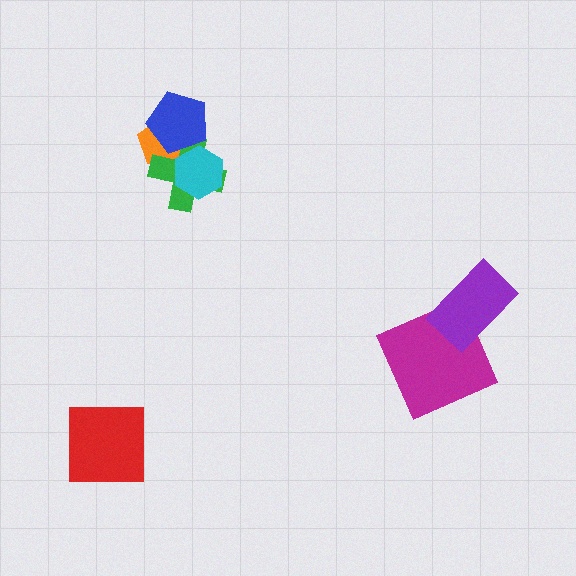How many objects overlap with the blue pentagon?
2 objects overlap with the blue pentagon.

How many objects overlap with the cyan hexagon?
2 objects overlap with the cyan hexagon.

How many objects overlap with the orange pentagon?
3 objects overlap with the orange pentagon.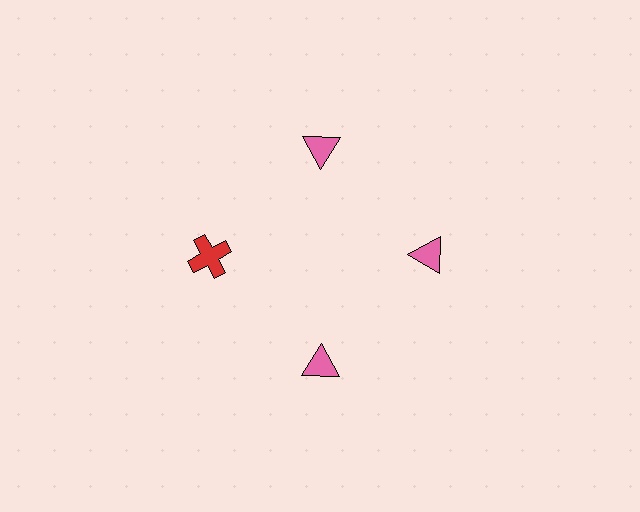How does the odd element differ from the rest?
It differs in both color (red instead of pink) and shape (cross instead of triangle).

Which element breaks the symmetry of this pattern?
The red cross at roughly the 9 o'clock position breaks the symmetry. All other shapes are pink triangles.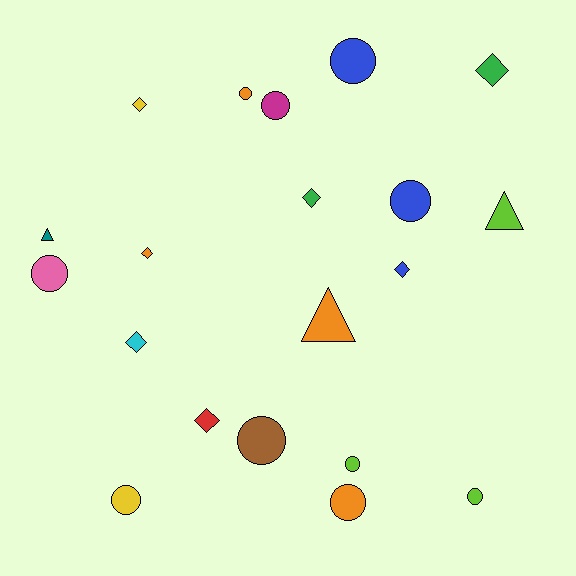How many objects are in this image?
There are 20 objects.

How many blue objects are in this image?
There are 3 blue objects.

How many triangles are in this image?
There are 3 triangles.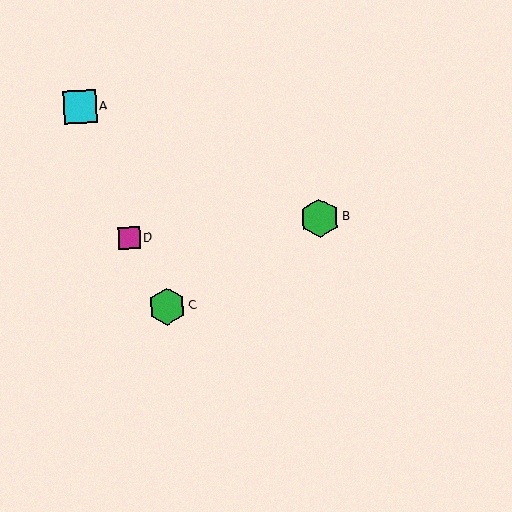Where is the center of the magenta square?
The center of the magenta square is at (129, 238).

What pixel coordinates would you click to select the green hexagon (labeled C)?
Click at (167, 307) to select the green hexagon C.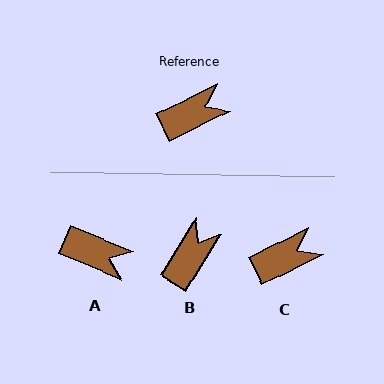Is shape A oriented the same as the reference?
No, it is off by about 49 degrees.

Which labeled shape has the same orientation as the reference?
C.